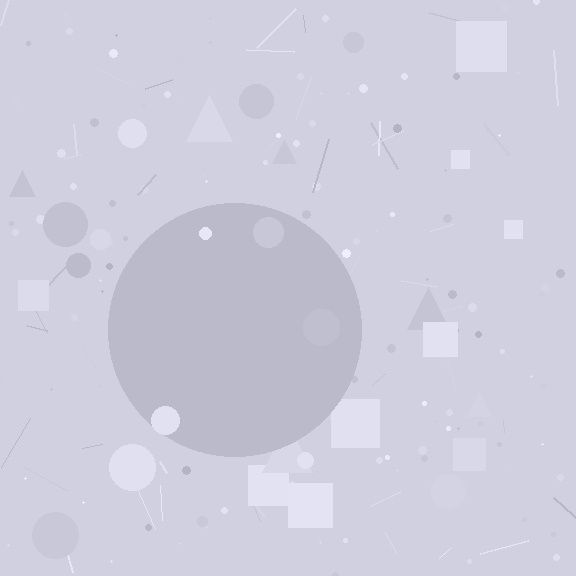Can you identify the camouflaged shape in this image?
The camouflaged shape is a circle.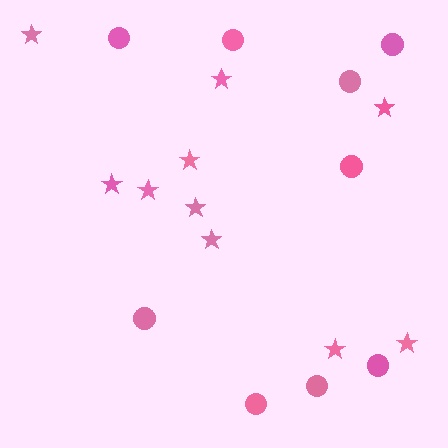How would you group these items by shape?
There are 2 groups: one group of stars (10) and one group of circles (9).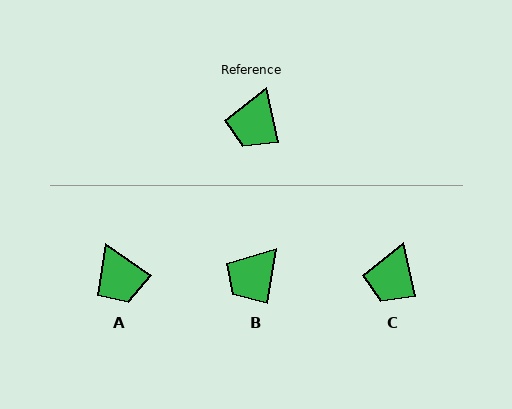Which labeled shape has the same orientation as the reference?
C.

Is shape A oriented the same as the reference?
No, it is off by about 42 degrees.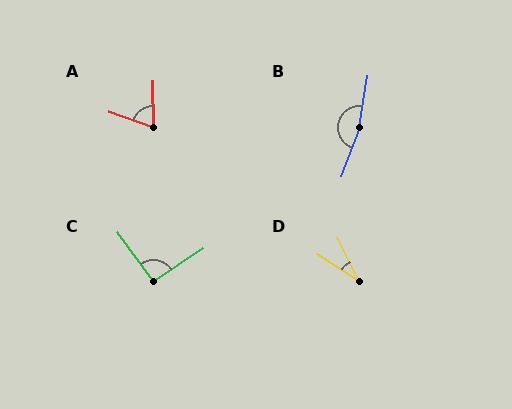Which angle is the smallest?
D, at approximately 31 degrees.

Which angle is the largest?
B, at approximately 169 degrees.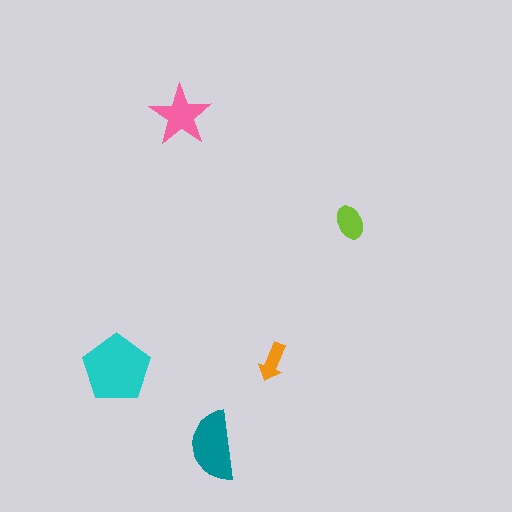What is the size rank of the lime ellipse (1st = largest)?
4th.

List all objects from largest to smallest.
The cyan pentagon, the teal semicircle, the pink star, the lime ellipse, the orange arrow.